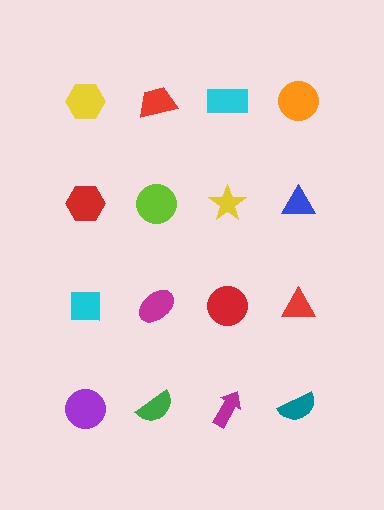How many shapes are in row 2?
4 shapes.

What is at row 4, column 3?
A magenta arrow.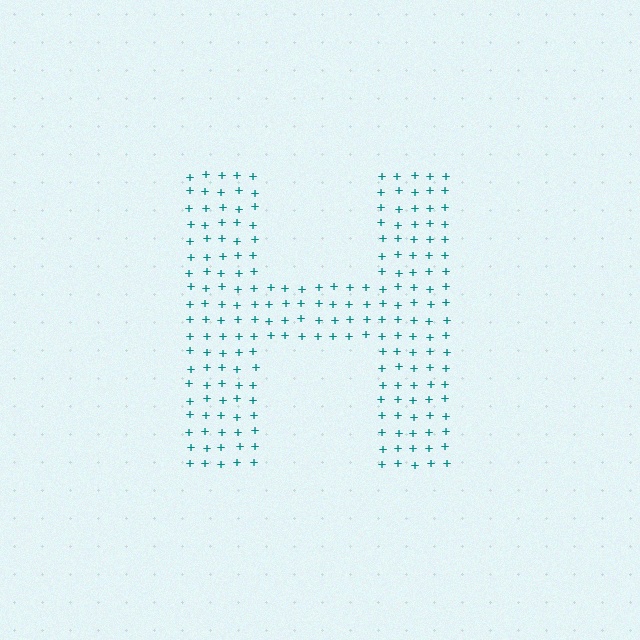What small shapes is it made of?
It is made of small plus signs.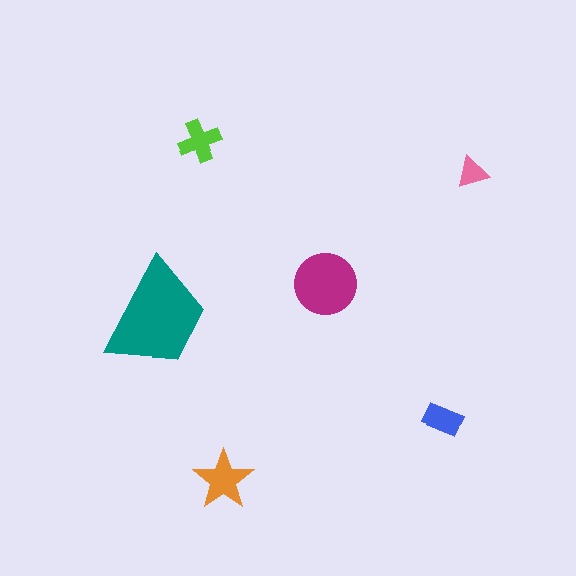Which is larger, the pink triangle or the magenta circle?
The magenta circle.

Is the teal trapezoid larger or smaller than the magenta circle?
Larger.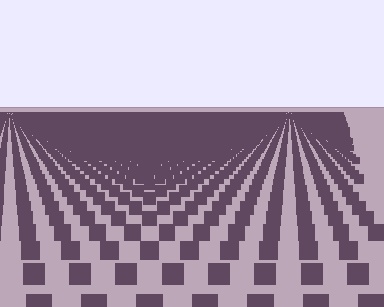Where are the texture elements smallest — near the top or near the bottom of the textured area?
Near the top.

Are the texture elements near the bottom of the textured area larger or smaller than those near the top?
Larger. Near the bottom, elements are closer to the viewer and appear at a bigger on-screen size.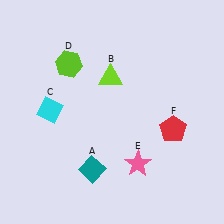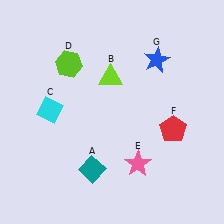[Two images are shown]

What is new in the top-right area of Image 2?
A blue star (G) was added in the top-right area of Image 2.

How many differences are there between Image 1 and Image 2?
There is 1 difference between the two images.